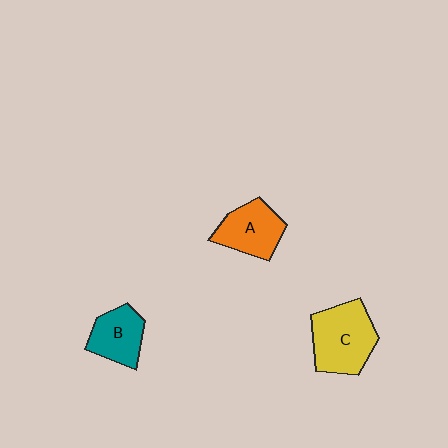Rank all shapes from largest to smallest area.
From largest to smallest: C (yellow), A (orange), B (teal).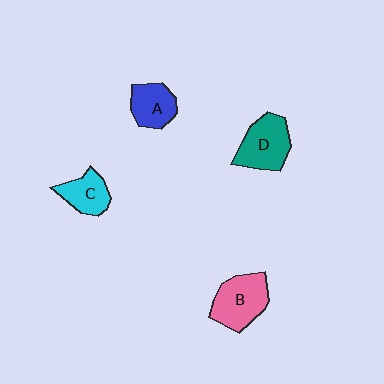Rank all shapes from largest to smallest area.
From largest to smallest: B (pink), D (teal), A (blue), C (cyan).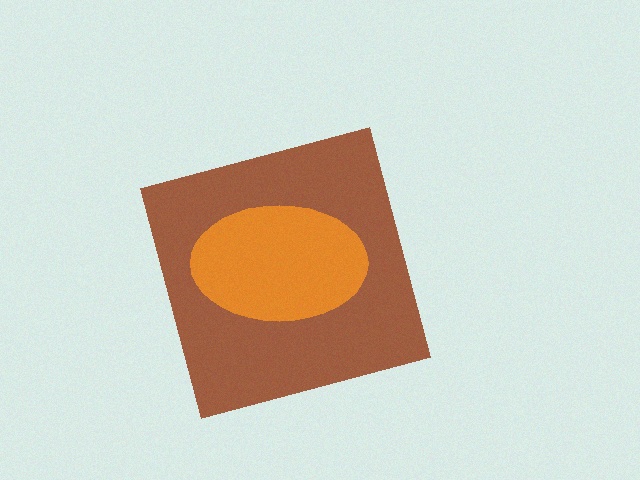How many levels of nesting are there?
2.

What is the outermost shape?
The brown square.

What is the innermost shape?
The orange ellipse.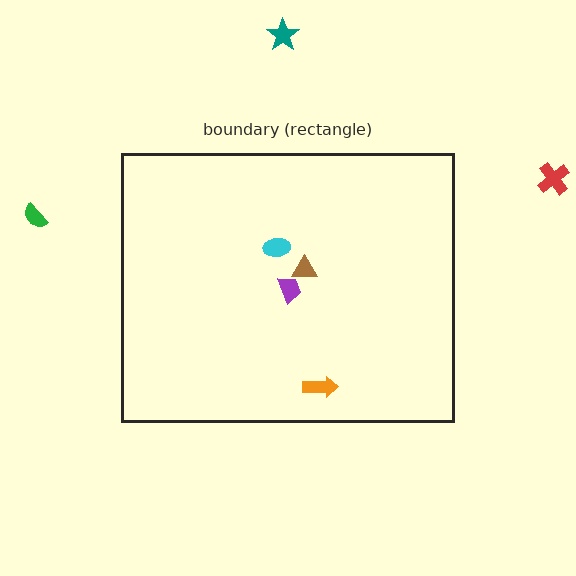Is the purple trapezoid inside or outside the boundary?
Inside.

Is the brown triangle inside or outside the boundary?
Inside.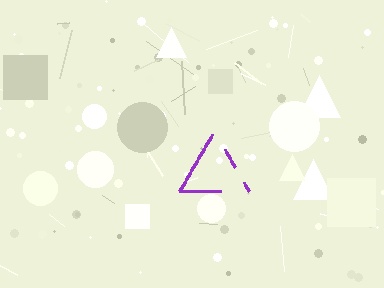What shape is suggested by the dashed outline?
The dashed outline suggests a triangle.